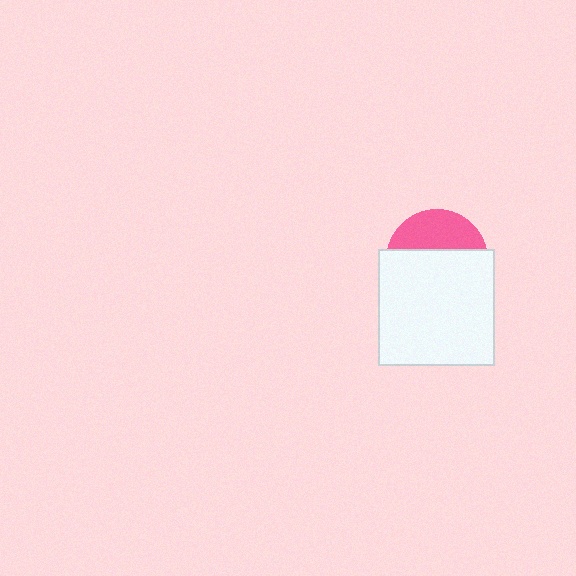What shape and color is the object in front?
The object in front is a white rectangle.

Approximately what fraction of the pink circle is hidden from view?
Roughly 63% of the pink circle is hidden behind the white rectangle.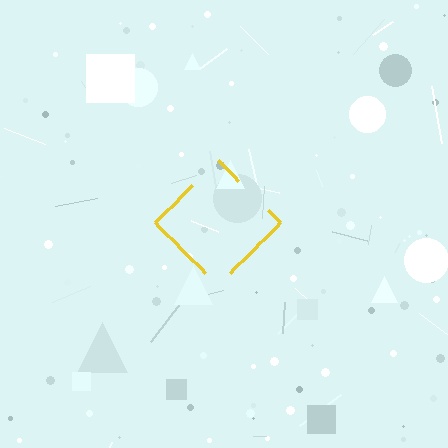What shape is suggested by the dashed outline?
The dashed outline suggests a diamond.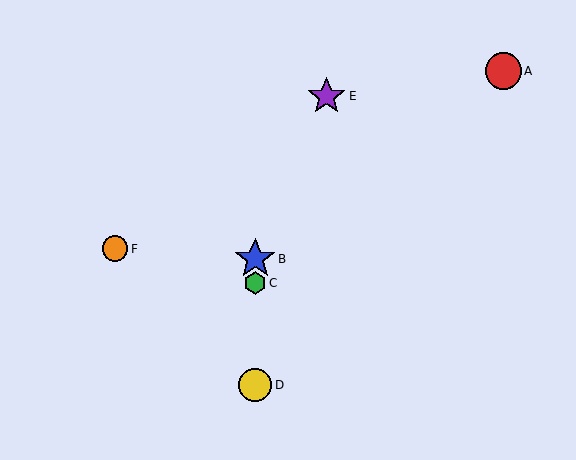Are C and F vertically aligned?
No, C is at x≈255 and F is at x≈115.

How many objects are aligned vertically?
3 objects (B, C, D) are aligned vertically.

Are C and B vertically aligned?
Yes, both are at x≈255.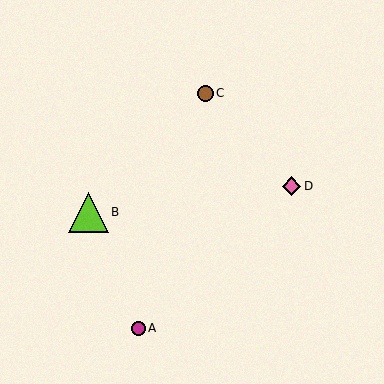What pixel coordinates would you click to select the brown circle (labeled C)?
Click at (205, 93) to select the brown circle C.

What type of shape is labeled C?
Shape C is a brown circle.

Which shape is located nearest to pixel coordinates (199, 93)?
The brown circle (labeled C) at (205, 93) is nearest to that location.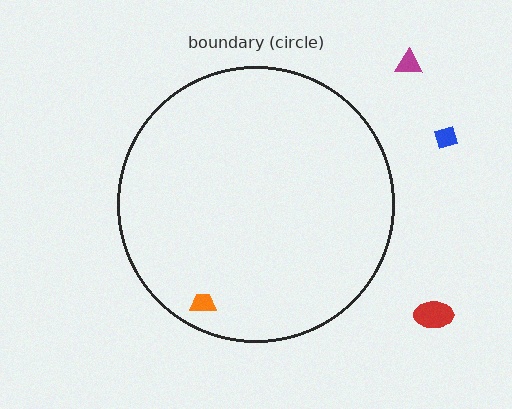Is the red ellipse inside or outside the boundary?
Outside.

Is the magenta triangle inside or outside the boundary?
Outside.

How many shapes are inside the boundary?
1 inside, 3 outside.